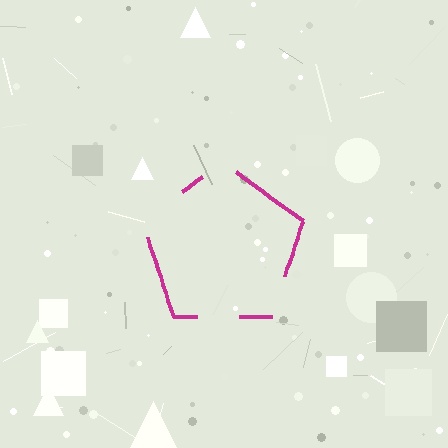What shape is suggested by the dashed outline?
The dashed outline suggests a pentagon.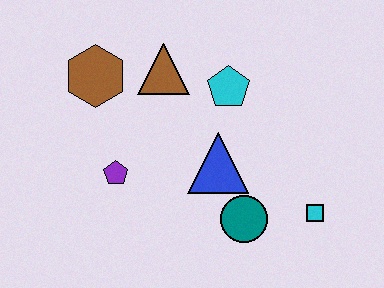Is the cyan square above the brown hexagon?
No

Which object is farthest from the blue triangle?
The brown hexagon is farthest from the blue triangle.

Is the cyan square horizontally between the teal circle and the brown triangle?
No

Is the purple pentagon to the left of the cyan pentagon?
Yes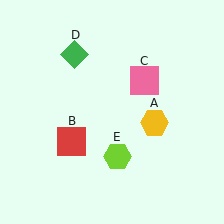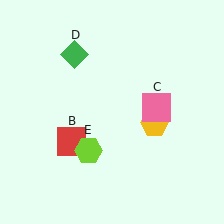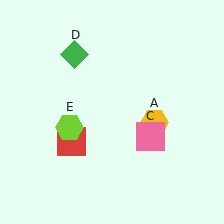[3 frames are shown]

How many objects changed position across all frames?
2 objects changed position: pink square (object C), lime hexagon (object E).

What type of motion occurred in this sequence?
The pink square (object C), lime hexagon (object E) rotated clockwise around the center of the scene.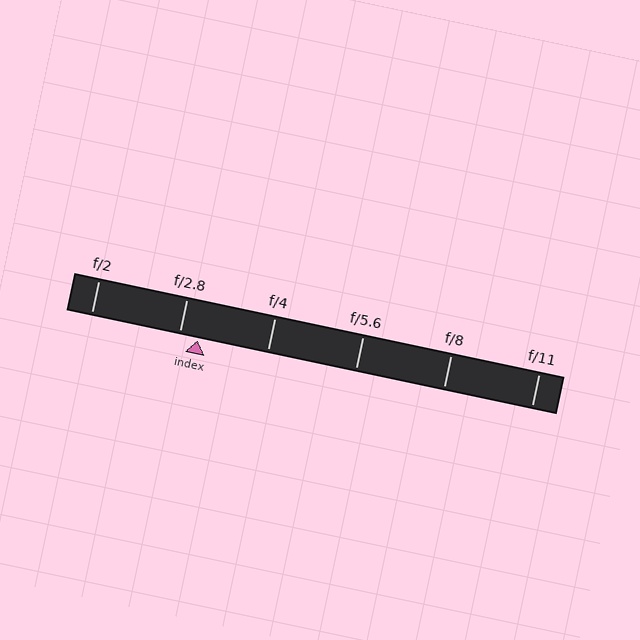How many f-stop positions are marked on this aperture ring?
There are 6 f-stop positions marked.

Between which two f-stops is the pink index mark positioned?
The index mark is between f/2.8 and f/4.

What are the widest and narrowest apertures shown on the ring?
The widest aperture shown is f/2 and the narrowest is f/11.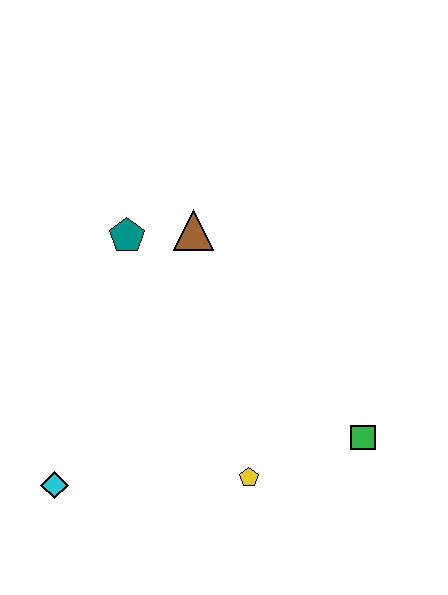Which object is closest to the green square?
The yellow pentagon is closest to the green square.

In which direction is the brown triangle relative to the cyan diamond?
The brown triangle is above the cyan diamond.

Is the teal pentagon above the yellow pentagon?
Yes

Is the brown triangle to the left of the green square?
Yes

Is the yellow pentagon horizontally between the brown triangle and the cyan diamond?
No